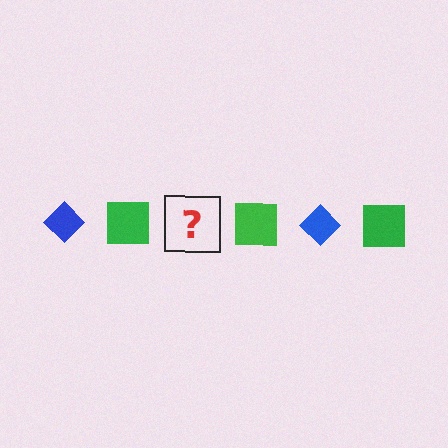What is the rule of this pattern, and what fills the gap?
The rule is that the pattern alternates between blue diamond and green square. The gap should be filled with a blue diamond.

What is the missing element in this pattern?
The missing element is a blue diamond.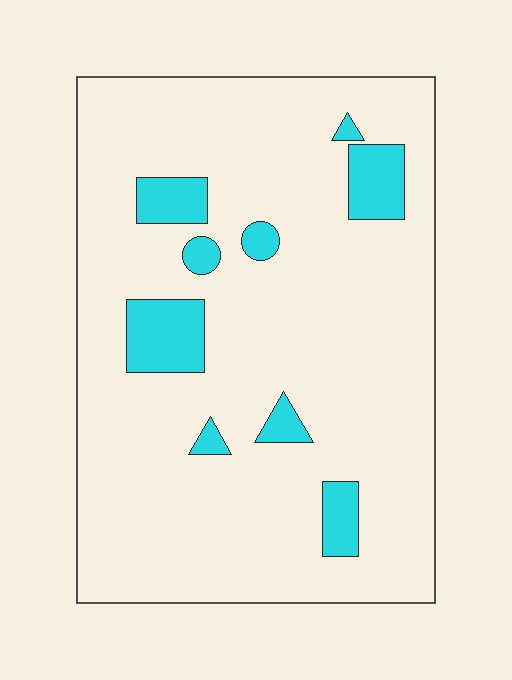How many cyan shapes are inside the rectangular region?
9.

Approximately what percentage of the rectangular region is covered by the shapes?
Approximately 10%.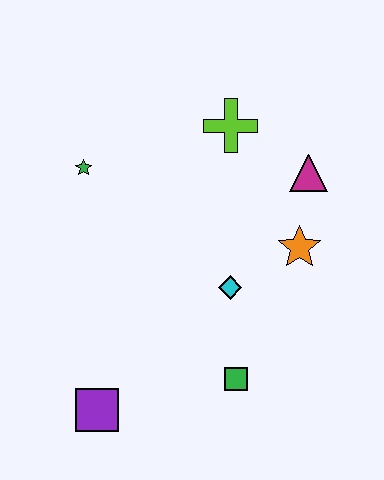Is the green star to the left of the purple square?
Yes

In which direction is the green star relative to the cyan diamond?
The green star is to the left of the cyan diamond.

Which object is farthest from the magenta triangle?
The purple square is farthest from the magenta triangle.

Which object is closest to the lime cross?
The magenta triangle is closest to the lime cross.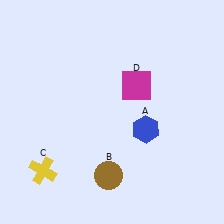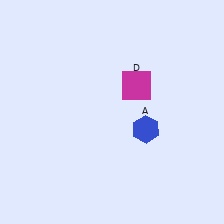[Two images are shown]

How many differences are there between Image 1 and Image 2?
There are 2 differences between the two images.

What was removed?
The brown circle (B), the yellow cross (C) were removed in Image 2.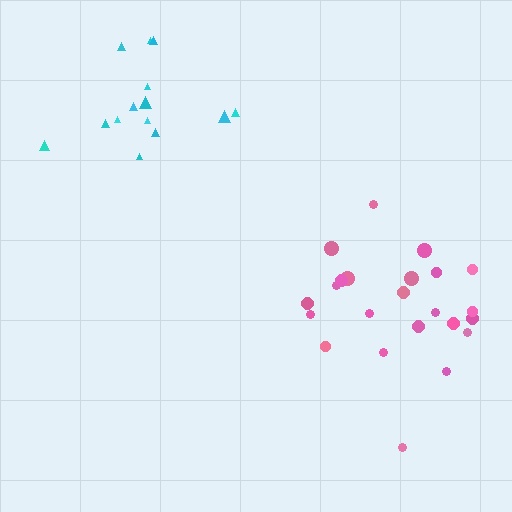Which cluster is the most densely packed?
Cyan.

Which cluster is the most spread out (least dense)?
Pink.